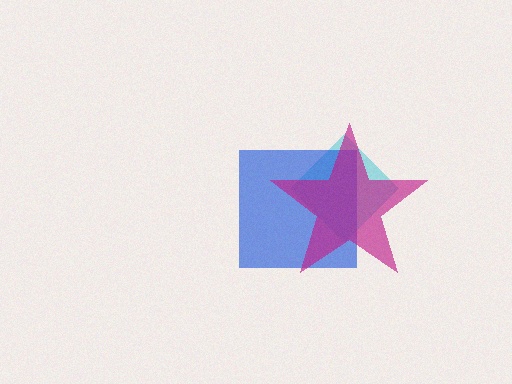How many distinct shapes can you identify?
There are 3 distinct shapes: a cyan diamond, a blue square, a magenta star.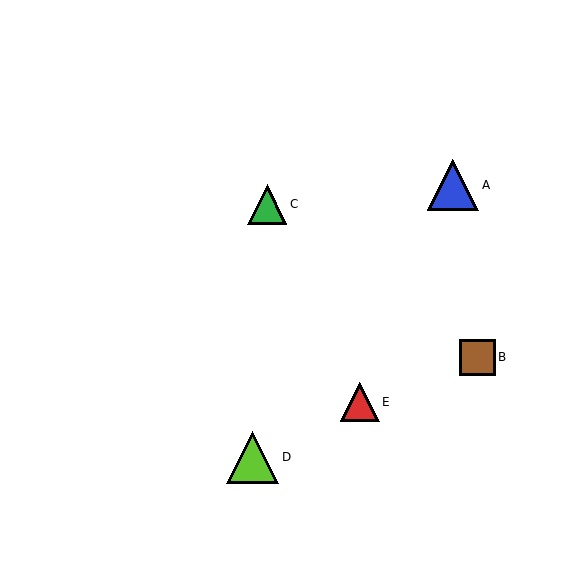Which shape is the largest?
The lime triangle (labeled D) is the largest.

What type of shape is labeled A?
Shape A is a blue triangle.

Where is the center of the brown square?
The center of the brown square is at (477, 357).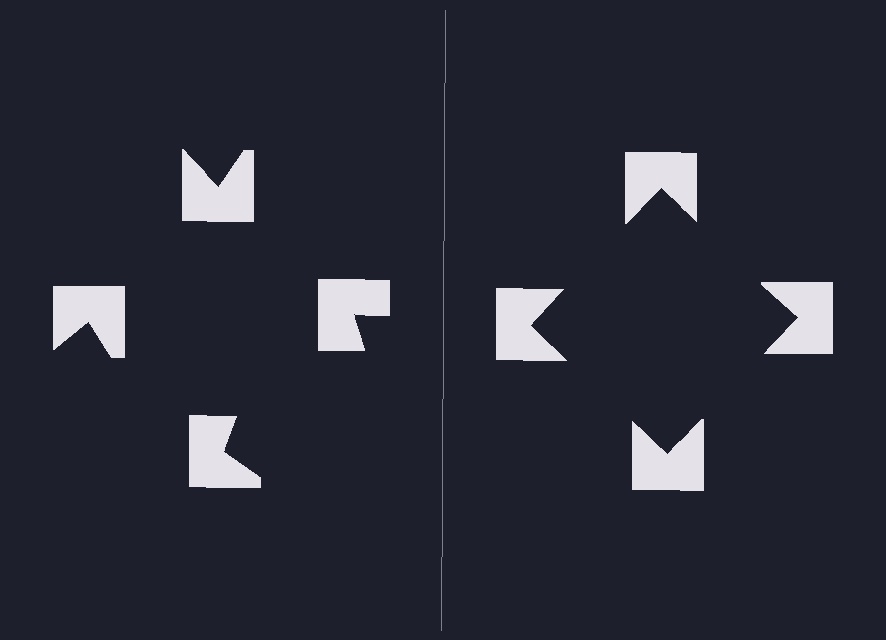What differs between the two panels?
The notched squares are positioned identically on both sides; only the wedge orientations differ. On the right they align to a square; on the left they are misaligned.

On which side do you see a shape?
An illusory square appears on the right side. On the left side the wedge cuts are rotated, so no coherent shape forms.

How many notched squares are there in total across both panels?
8 — 4 on each side.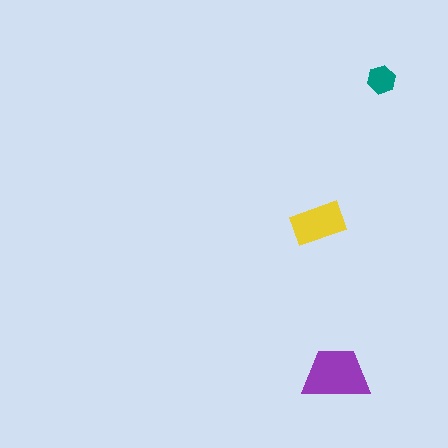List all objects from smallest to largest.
The teal hexagon, the yellow rectangle, the purple trapezoid.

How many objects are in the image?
There are 3 objects in the image.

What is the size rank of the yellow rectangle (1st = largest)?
2nd.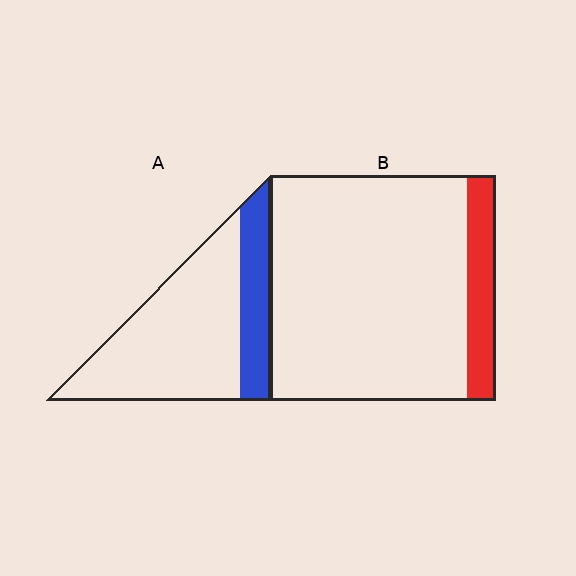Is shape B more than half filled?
No.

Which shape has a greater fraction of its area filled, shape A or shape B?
Shape A.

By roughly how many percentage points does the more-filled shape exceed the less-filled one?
By roughly 15 percentage points (A over B).